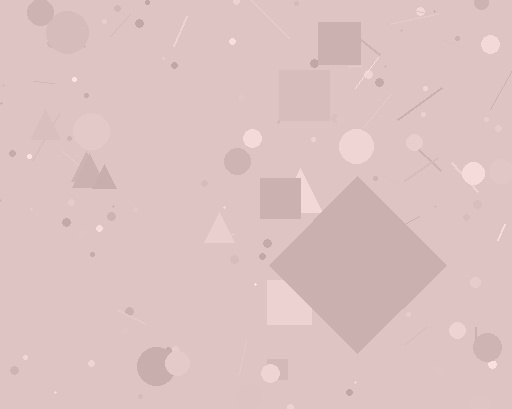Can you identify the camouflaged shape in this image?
The camouflaged shape is a diamond.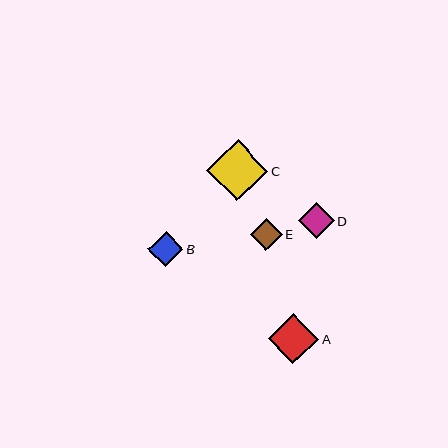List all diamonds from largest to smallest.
From largest to smallest: C, A, D, B, E.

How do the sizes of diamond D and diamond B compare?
Diamond D and diamond B are approximately the same size.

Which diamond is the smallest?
Diamond E is the smallest with a size of approximately 32 pixels.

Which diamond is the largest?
Diamond C is the largest with a size of approximately 61 pixels.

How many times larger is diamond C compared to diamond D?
Diamond C is approximately 1.7 times the size of diamond D.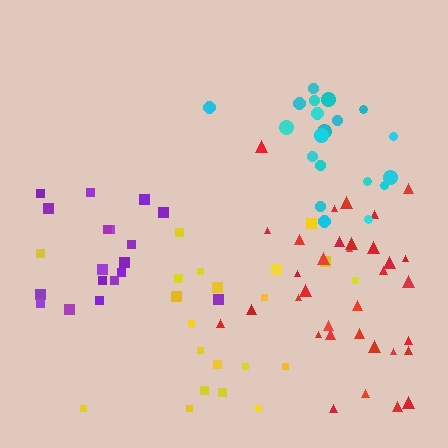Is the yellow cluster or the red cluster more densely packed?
Red.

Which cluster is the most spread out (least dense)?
Yellow.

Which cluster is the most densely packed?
Cyan.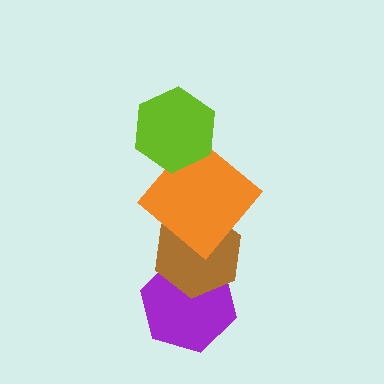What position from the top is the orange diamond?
The orange diamond is 2nd from the top.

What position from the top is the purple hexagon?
The purple hexagon is 4th from the top.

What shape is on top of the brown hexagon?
The orange diamond is on top of the brown hexagon.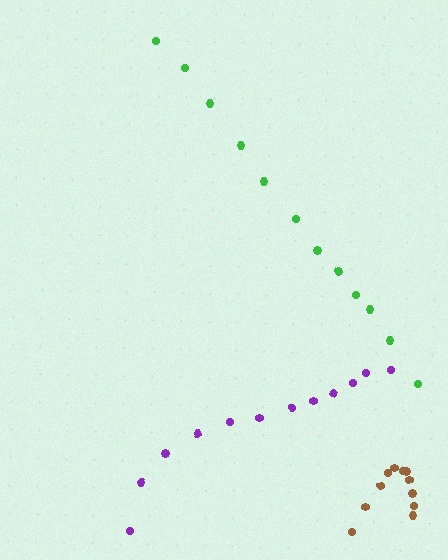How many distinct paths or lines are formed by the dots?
There are 3 distinct paths.